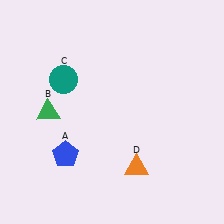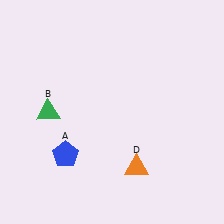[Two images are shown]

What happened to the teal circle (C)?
The teal circle (C) was removed in Image 2. It was in the top-left area of Image 1.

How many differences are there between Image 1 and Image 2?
There is 1 difference between the two images.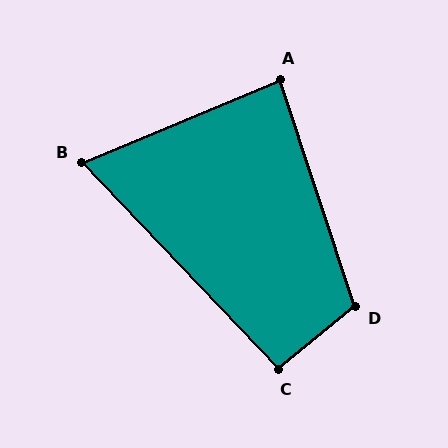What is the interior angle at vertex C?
Approximately 94 degrees (approximately right).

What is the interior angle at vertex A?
Approximately 86 degrees (approximately right).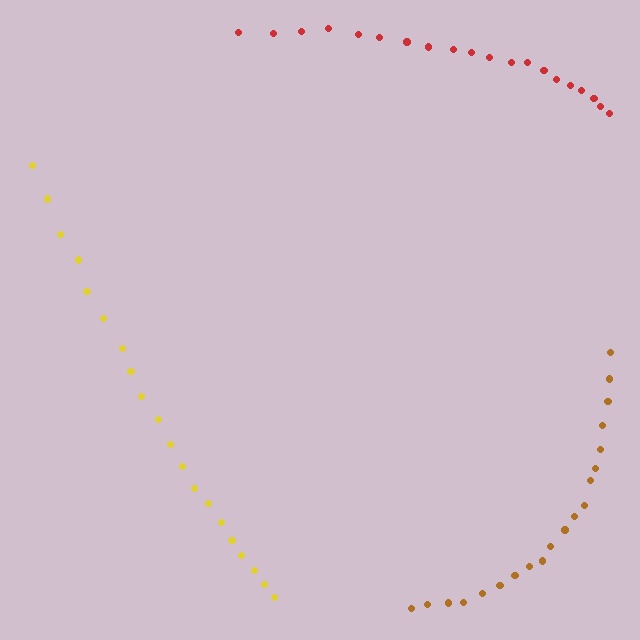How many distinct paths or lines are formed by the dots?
There are 3 distinct paths.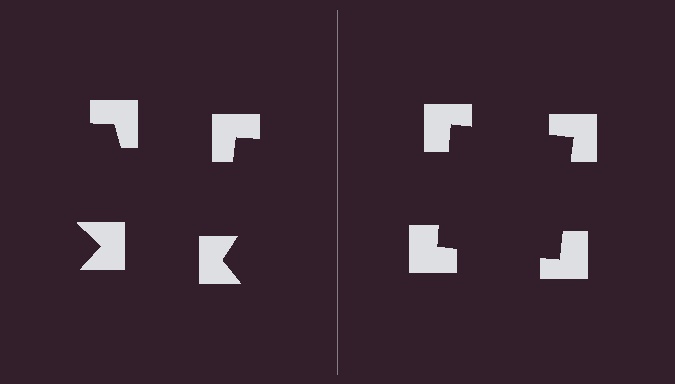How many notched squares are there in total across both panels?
8 — 4 on each side.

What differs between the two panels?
The notched squares are positioned identically on both sides; only the wedge orientations differ. On the right they align to a square; on the left they are misaligned.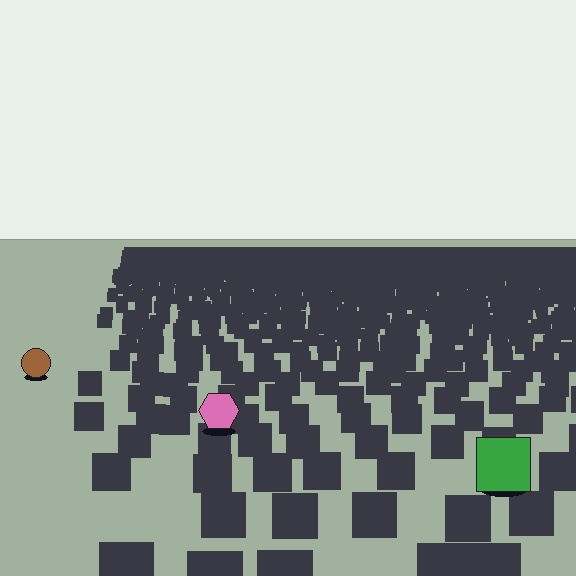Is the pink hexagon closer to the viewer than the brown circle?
Yes. The pink hexagon is closer — you can tell from the texture gradient: the ground texture is coarser near it.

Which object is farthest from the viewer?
The brown circle is farthest from the viewer. It appears smaller and the ground texture around it is denser.